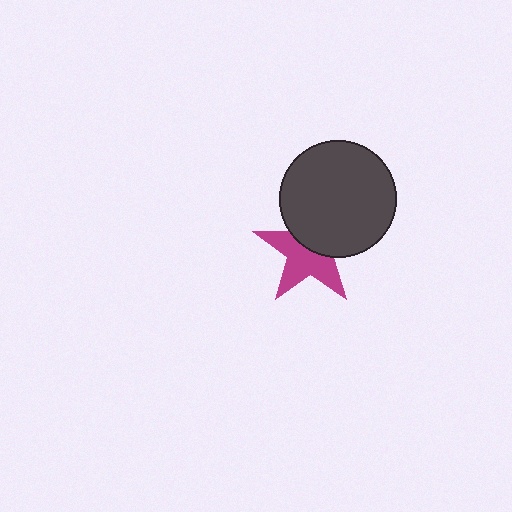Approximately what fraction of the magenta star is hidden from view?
Roughly 43% of the magenta star is hidden behind the dark gray circle.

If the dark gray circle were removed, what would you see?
You would see the complete magenta star.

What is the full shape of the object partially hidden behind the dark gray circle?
The partially hidden object is a magenta star.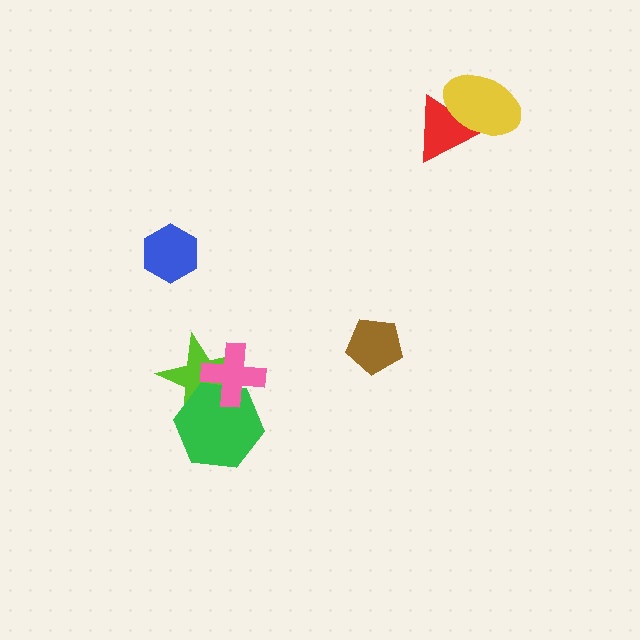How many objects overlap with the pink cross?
2 objects overlap with the pink cross.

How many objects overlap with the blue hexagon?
0 objects overlap with the blue hexagon.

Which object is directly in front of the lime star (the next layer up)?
The green hexagon is directly in front of the lime star.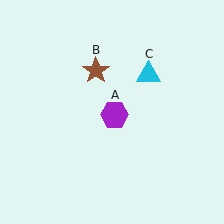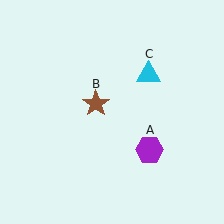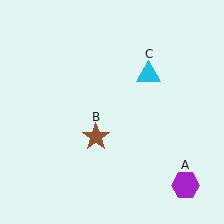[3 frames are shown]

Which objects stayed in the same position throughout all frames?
Cyan triangle (object C) remained stationary.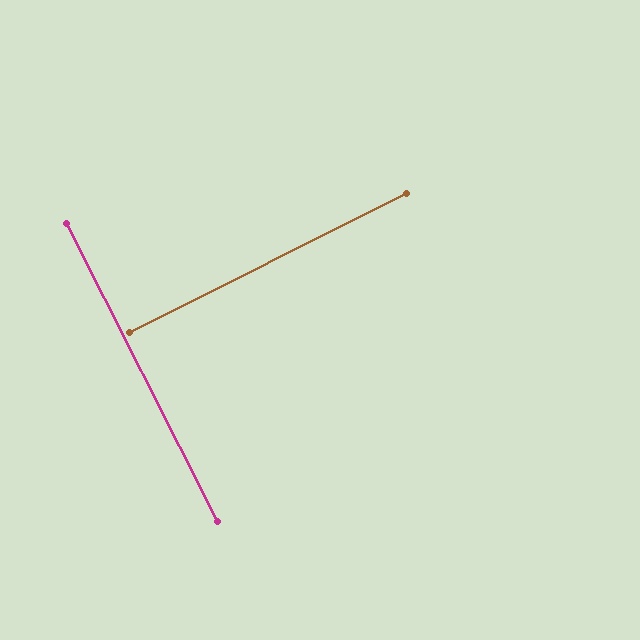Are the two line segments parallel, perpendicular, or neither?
Perpendicular — they meet at approximately 90°.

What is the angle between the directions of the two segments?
Approximately 90 degrees.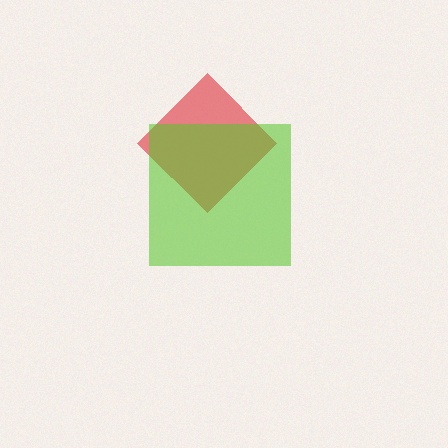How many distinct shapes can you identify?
There are 2 distinct shapes: a red diamond, a lime square.